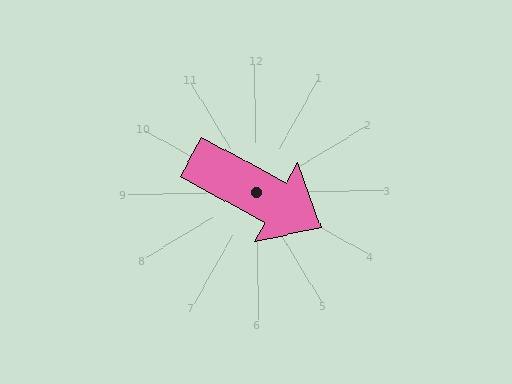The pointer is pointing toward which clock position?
Roughly 4 o'clock.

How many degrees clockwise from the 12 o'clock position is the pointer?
Approximately 119 degrees.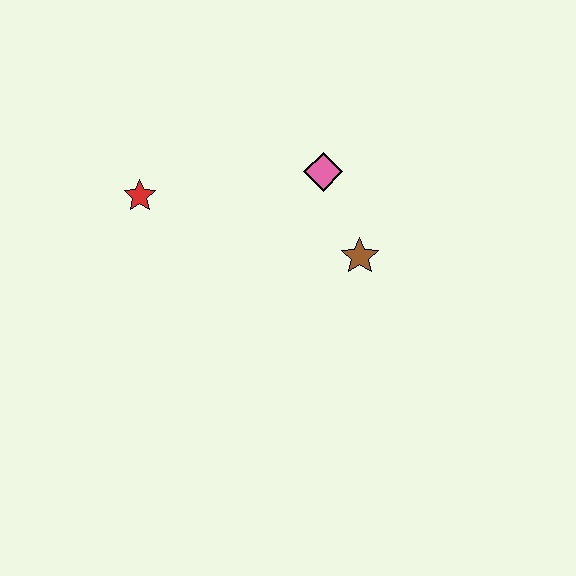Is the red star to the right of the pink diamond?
No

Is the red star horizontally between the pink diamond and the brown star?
No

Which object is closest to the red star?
The pink diamond is closest to the red star.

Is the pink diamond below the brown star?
No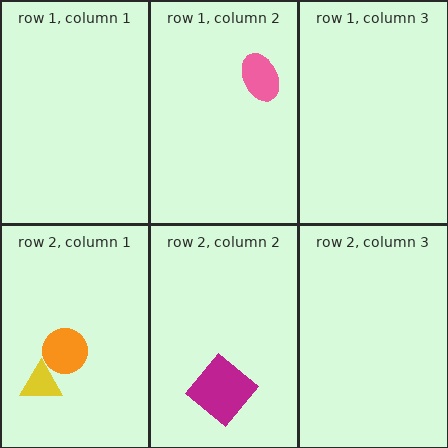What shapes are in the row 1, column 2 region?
The pink ellipse.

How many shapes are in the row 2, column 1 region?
2.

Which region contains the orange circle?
The row 2, column 1 region.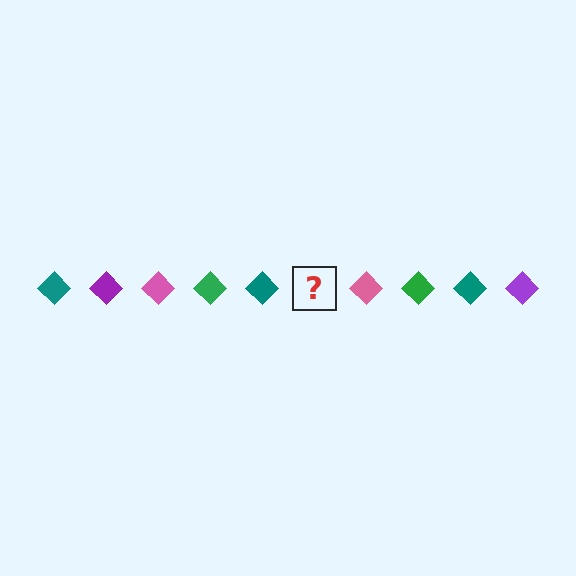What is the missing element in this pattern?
The missing element is a purple diamond.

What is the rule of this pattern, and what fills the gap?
The rule is that the pattern cycles through teal, purple, pink, green diamonds. The gap should be filled with a purple diamond.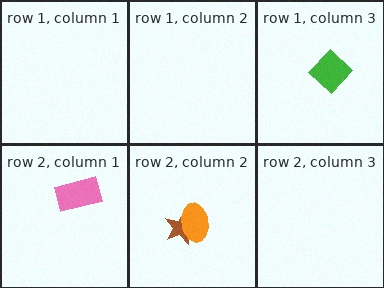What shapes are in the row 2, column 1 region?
The pink rectangle.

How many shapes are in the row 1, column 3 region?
1.